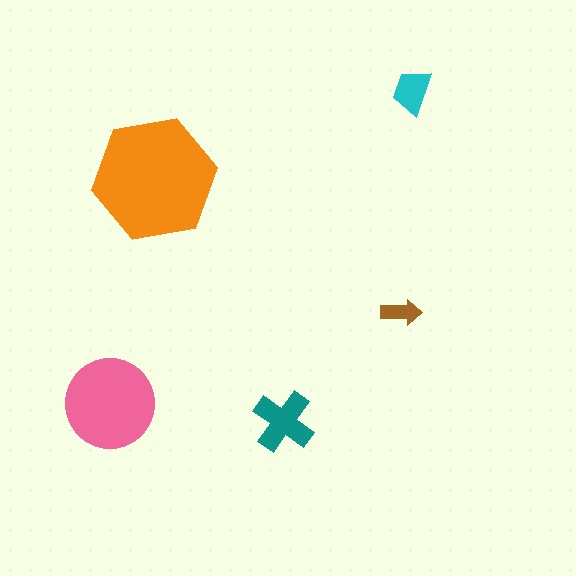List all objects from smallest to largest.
The brown arrow, the cyan trapezoid, the teal cross, the pink circle, the orange hexagon.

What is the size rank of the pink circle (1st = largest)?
2nd.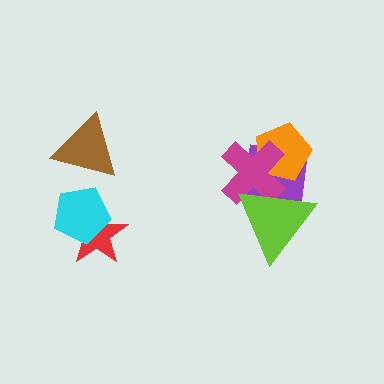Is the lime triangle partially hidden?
No, no other shape covers it.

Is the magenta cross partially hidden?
Yes, it is partially covered by another shape.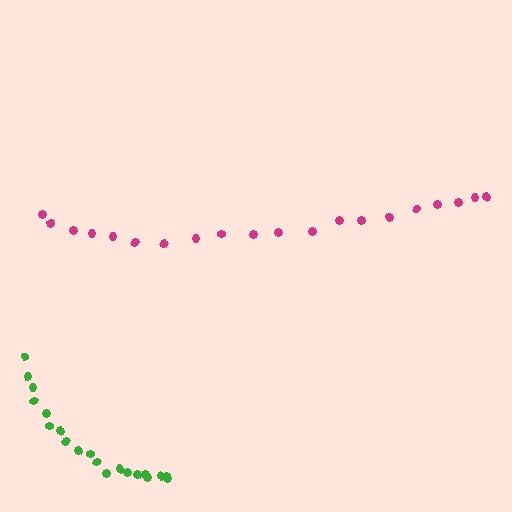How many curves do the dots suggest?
There are 2 distinct paths.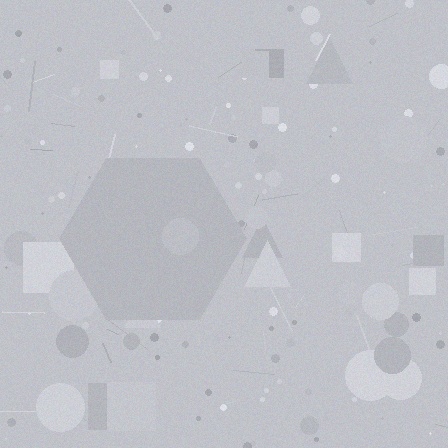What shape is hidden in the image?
A hexagon is hidden in the image.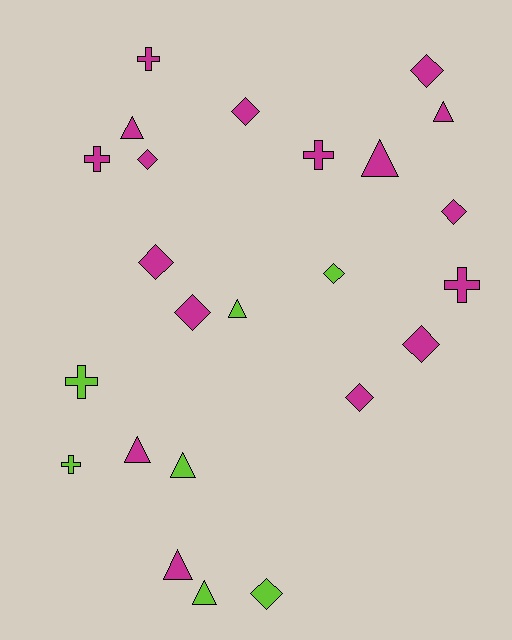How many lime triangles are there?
There are 3 lime triangles.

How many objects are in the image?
There are 24 objects.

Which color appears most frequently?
Magenta, with 17 objects.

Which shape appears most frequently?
Diamond, with 10 objects.